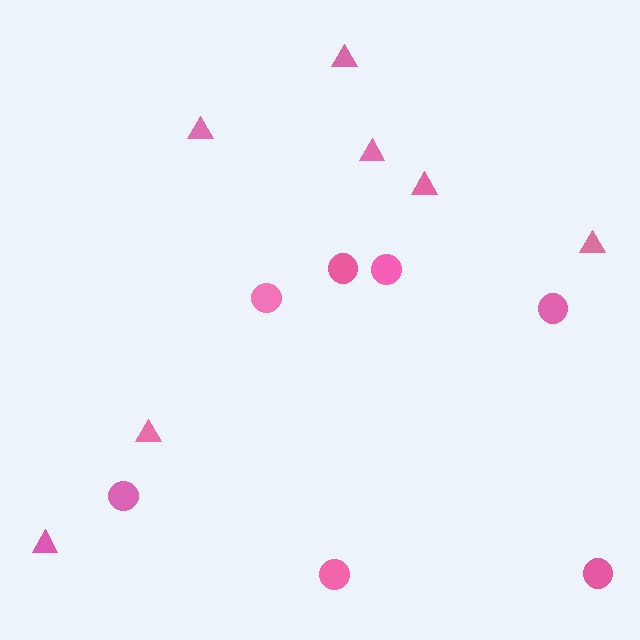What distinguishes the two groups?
There are 2 groups: one group of triangles (7) and one group of circles (7).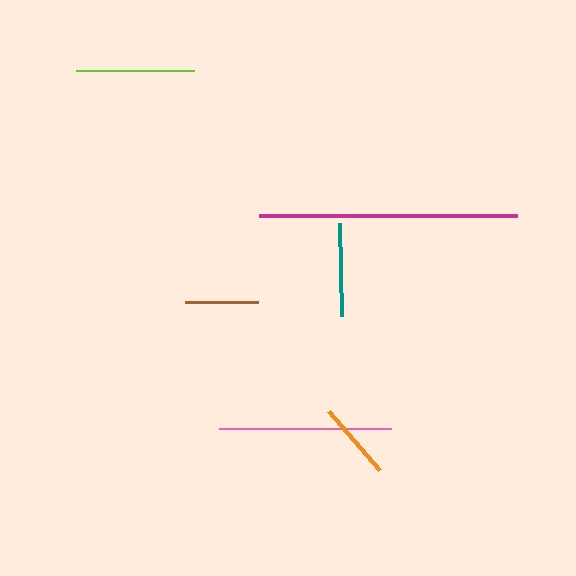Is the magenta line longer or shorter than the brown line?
The magenta line is longer than the brown line.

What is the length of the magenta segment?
The magenta segment is approximately 258 pixels long.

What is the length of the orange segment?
The orange segment is approximately 78 pixels long.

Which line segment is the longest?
The magenta line is the longest at approximately 258 pixels.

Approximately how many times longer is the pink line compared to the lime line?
The pink line is approximately 1.5 times the length of the lime line.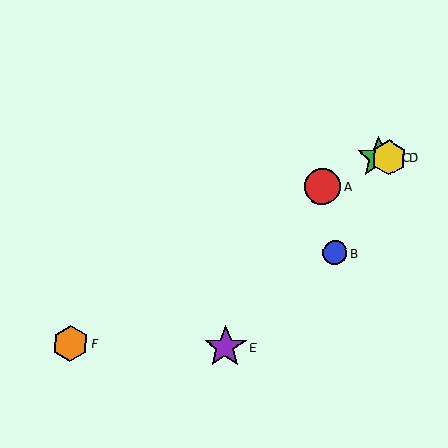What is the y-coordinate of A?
Object A is at y≈187.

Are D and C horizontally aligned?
Yes, both are at y≈158.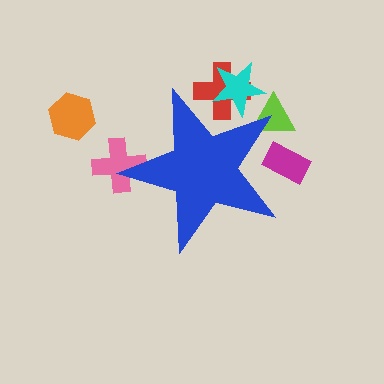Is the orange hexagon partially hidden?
No, the orange hexagon is fully visible.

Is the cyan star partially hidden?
Yes, the cyan star is partially hidden behind the blue star.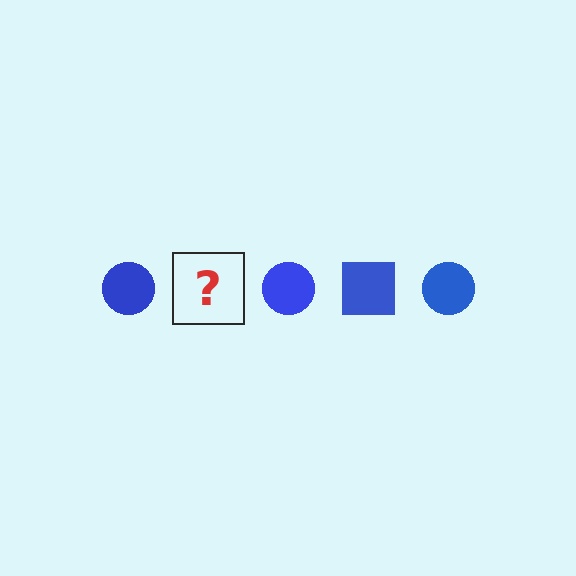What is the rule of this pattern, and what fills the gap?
The rule is that the pattern cycles through circle, square shapes in blue. The gap should be filled with a blue square.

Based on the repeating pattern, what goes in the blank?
The blank should be a blue square.